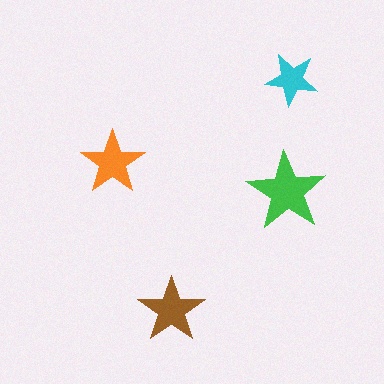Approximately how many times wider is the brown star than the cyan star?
About 1.5 times wider.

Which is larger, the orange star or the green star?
The green one.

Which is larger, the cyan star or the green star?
The green one.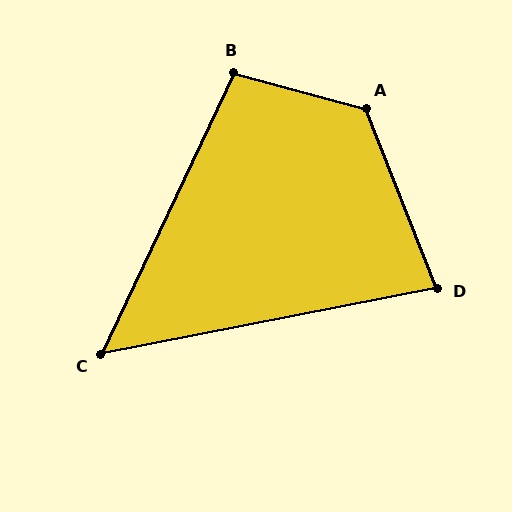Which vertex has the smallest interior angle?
C, at approximately 54 degrees.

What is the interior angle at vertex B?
Approximately 100 degrees (obtuse).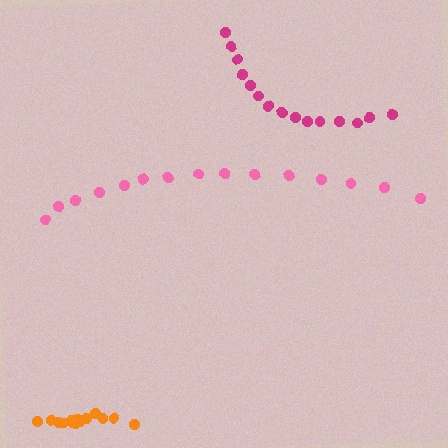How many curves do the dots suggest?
There are 3 distinct paths.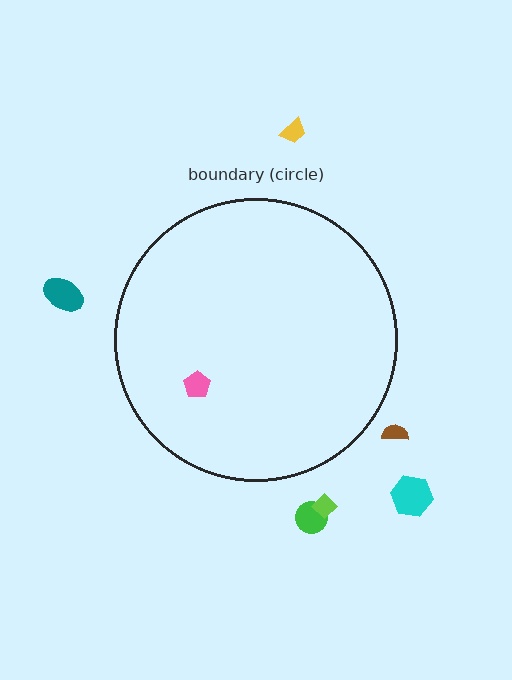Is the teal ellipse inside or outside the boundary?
Outside.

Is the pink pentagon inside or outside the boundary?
Inside.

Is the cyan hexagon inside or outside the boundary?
Outside.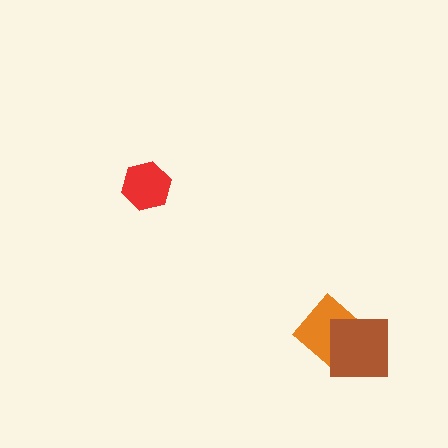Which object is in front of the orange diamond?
The brown square is in front of the orange diamond.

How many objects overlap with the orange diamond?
1 object overlaps with the orange diamond.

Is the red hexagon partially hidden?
No, no other shape covers it.